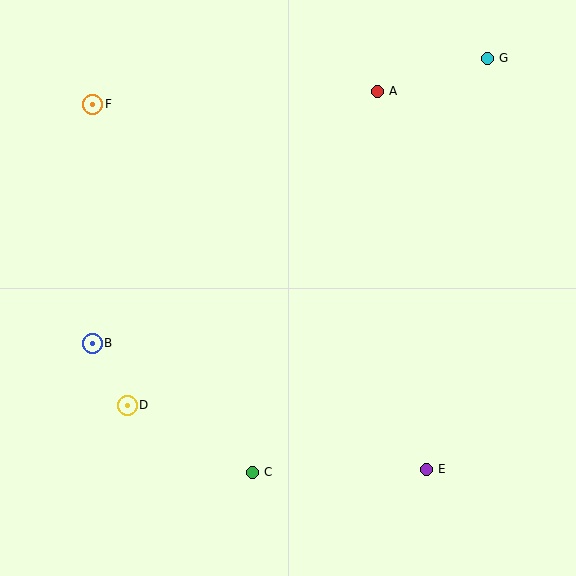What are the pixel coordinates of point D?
Point D is at (127, 405).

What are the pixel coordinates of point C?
Point C is at (252, 472).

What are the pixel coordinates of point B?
Point B is at (92, 343).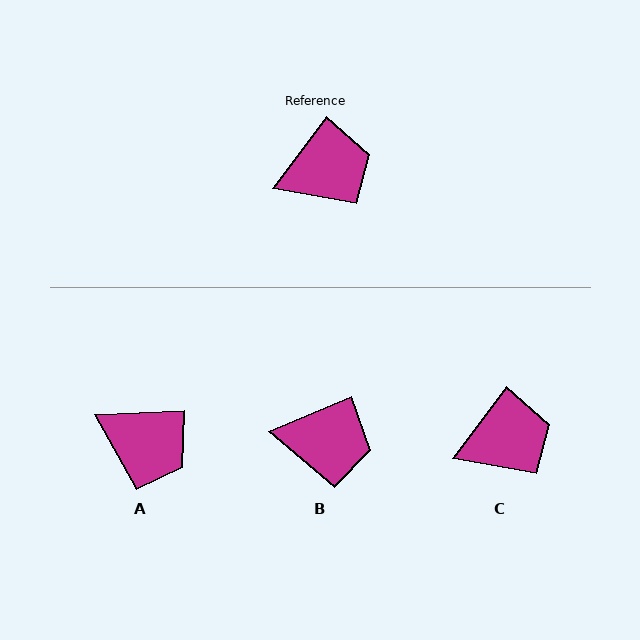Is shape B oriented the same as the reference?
No, it is off by about 30 degrees.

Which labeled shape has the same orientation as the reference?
C.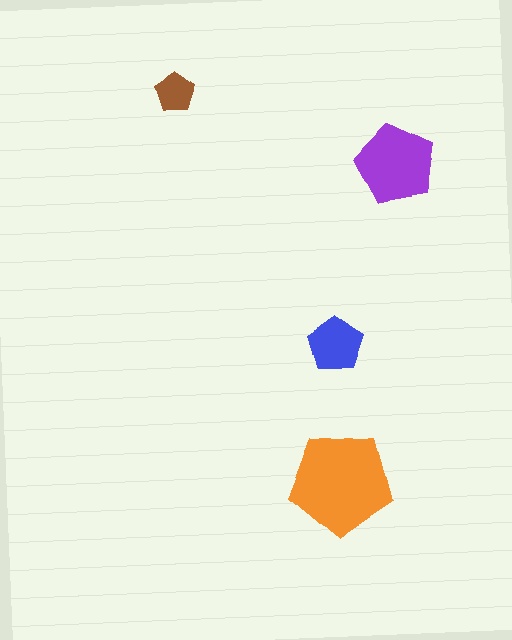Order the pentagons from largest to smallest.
the orange one, the purple one, the blue one, the brown one.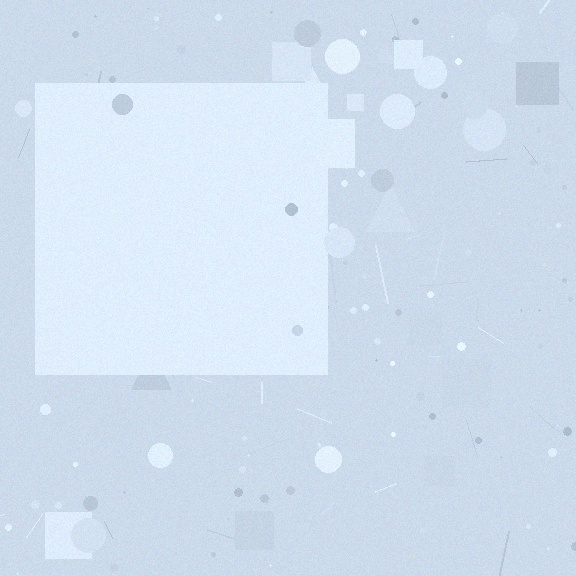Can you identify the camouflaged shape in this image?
The camouflaged shape is a square.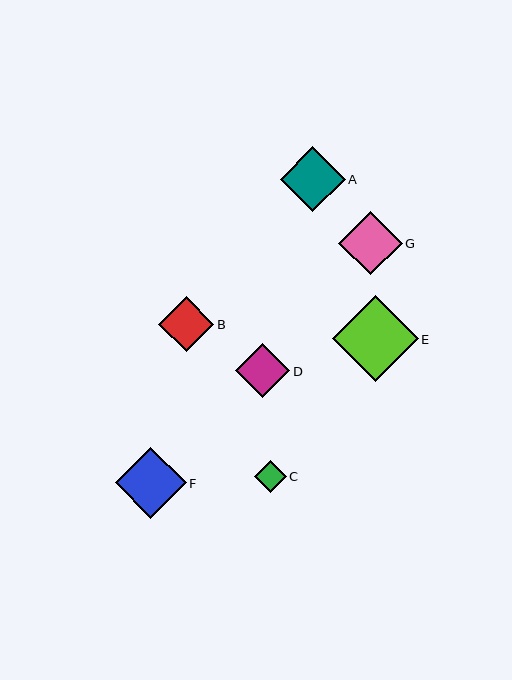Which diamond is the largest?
Diamond E is the largest with a size of approximately 86 pixels.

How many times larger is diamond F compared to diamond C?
Diamond F is approximately 2.2 times the size of diamond C.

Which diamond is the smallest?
Diamond C is the smallest with a size of approximately 32 pixels.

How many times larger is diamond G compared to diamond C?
Diamond G is approximately 2.0 times the size of diamond C.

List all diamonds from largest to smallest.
From largest to smallest: E, F, A, G, B, D, C.